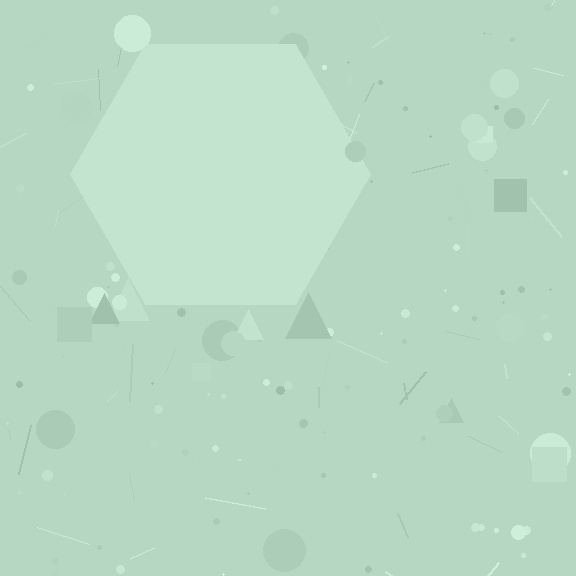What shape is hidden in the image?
A hexagon is hidden in the image.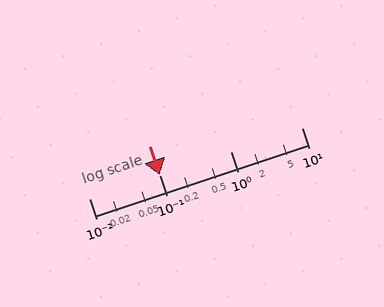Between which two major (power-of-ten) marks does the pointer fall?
The pointer is between 0.1 and 1.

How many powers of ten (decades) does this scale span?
The scale spans 3 decades, from 0.01 to 10.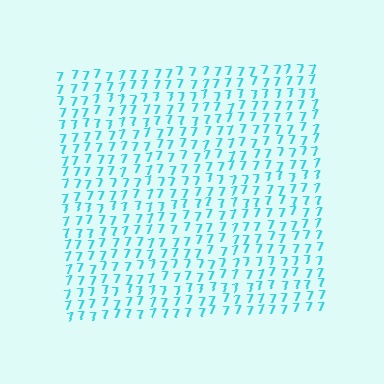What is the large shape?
The large shape is a square.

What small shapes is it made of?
It is made of small digit 7's.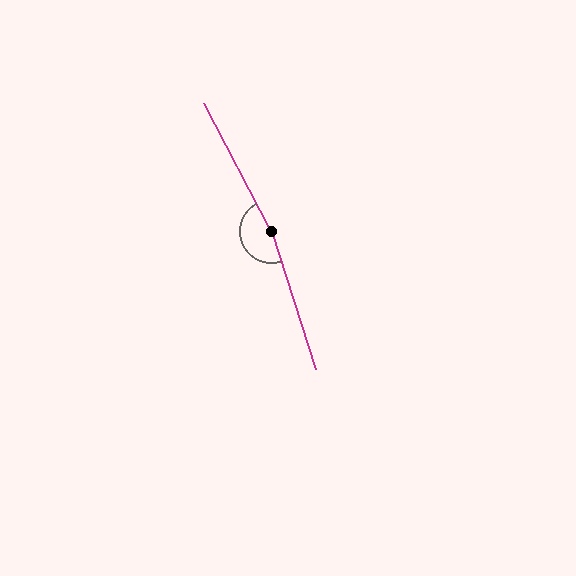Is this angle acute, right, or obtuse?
It is obtuse.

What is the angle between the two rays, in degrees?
Approximately 170 degrees.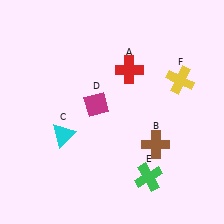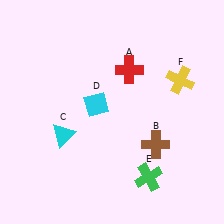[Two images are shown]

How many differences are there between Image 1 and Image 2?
There is 1 difference between the two images.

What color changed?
The diamond (D) changed from magenta in Image 1 to cyan in Image 2.